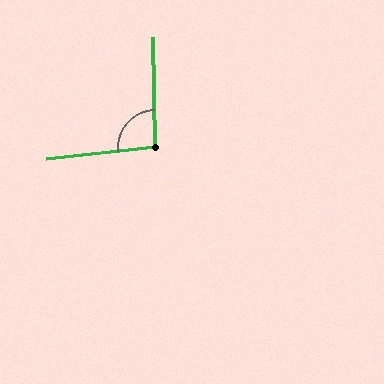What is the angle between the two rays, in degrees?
Approximately 95 degrees.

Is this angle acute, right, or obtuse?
It is approximately a right angle.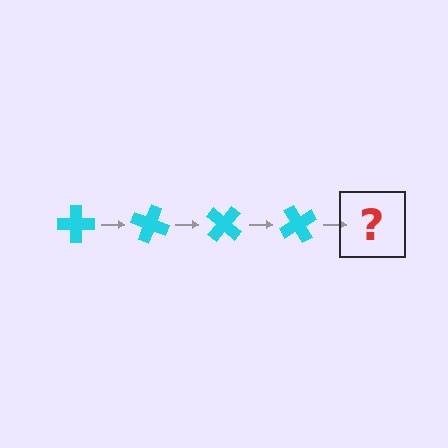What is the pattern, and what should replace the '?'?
The pattern is that the cross rotates 20 degrees each step. The '?' should be a cyan cross rotated 80 degrees.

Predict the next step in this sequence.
The next step is a cyan cross rotated 80 degrees.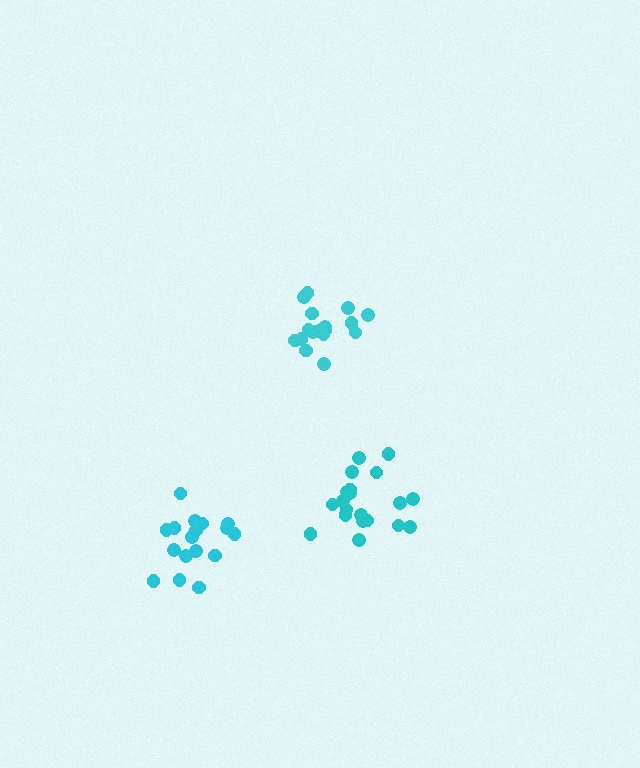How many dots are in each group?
Group 1: 17 dots, Group 2: 17 dots, Group 3: 20 dots (54 total).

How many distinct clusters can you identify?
There are 3 distinct clusters.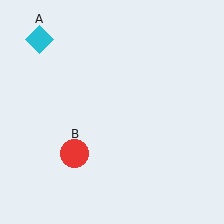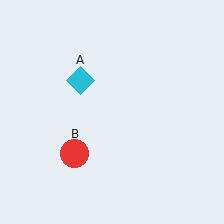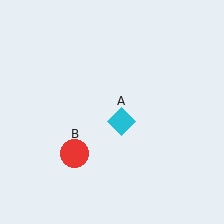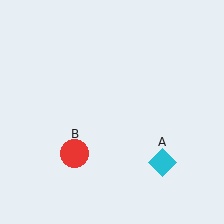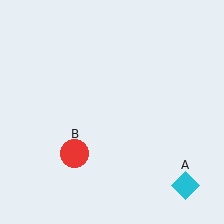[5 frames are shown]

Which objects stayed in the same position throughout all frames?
Red circle (object B) remained stationary.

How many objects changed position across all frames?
1 object changed position: cyan diamond (object A).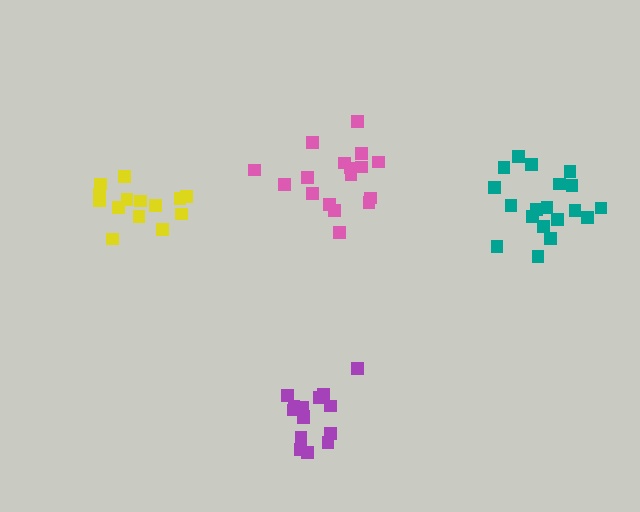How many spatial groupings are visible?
There are 4 spatial groupings.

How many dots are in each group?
Group 1: 17 dots, Group 2: 14 dots, Group 3: 19 dots, Group 4: 15 dots (65 total).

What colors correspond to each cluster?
The clusters are colored: pink, yellow, teal, purple.